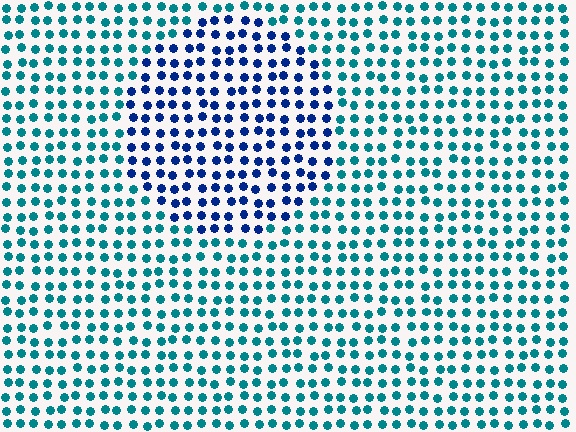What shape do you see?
I see a circle.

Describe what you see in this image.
The image is filled with small teal elements in a uniform arrangement. A circle-shaped region is visible where the elements are tinted to a slightly different hue, forming a subtle color boundary.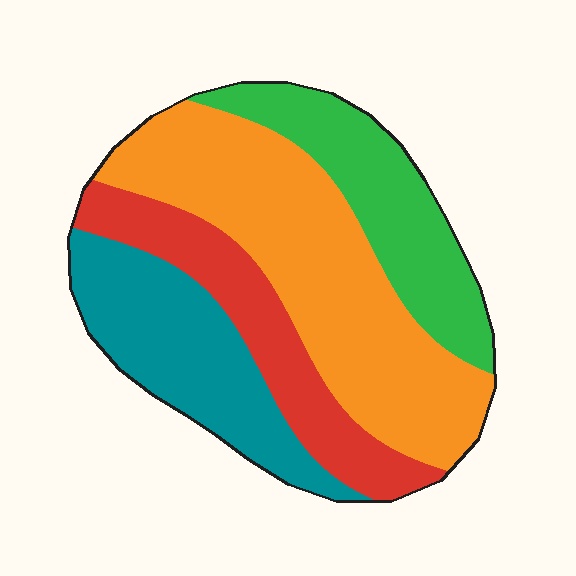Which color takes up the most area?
Orange, at roughly 40%.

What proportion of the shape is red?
Red takes up about one fifth (1/5) of the shape.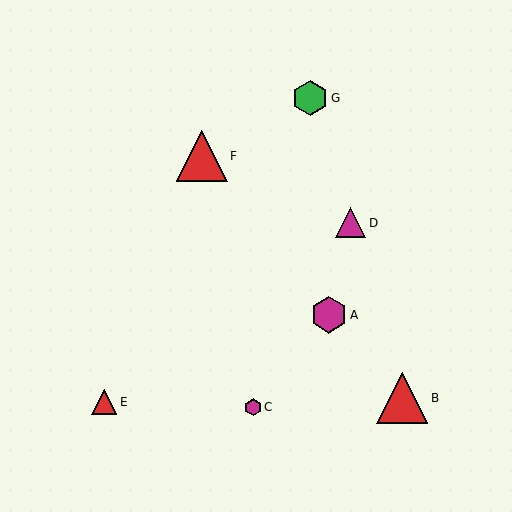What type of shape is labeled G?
Shape G is a green hexagon.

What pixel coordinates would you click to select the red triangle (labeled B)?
Click at (402, 398) to select the red triangle B.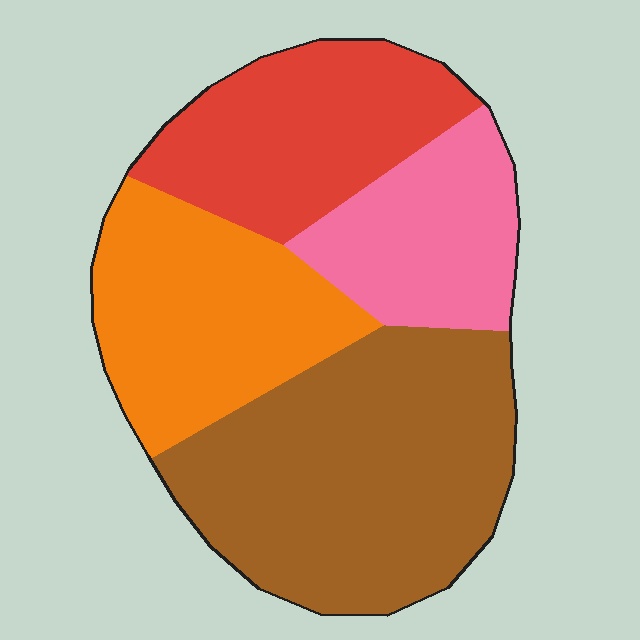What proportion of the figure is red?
Red covers about 20% of the figure.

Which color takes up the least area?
Pink, at roughly 15%.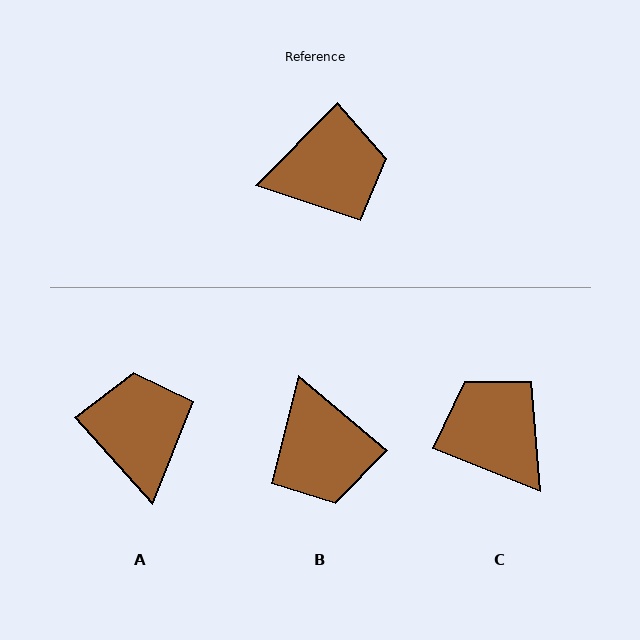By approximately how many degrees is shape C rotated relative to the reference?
Approximately 113 degrees counter-clockwise.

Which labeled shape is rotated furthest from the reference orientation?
C, about 113 degrees away.